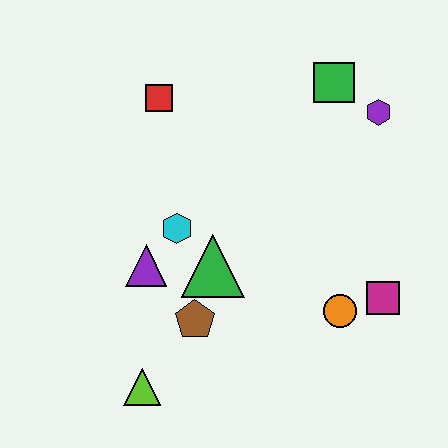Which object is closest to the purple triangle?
The cyan hexagon is closest to the purple triangle.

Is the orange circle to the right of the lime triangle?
Yes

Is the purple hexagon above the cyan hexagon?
Yes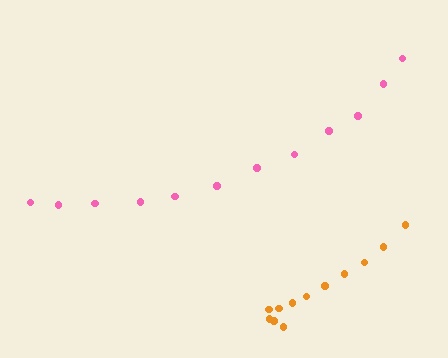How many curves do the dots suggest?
There are 2 distinct paths.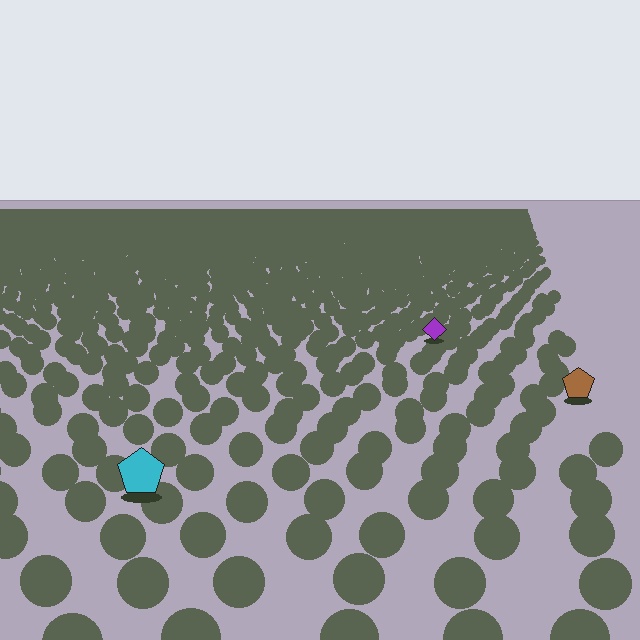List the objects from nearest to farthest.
From nearest to farthest: the cyan pentagon, the brown pentagon, the purple diamond.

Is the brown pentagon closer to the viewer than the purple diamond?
Yes. The brown pentagon is closer — you can tell from the texture gradient: the ground texture is coarser near it.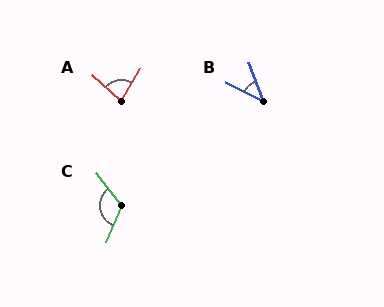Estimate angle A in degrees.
Approximately 79 degrees.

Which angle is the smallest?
B, at approximately 42 degrees.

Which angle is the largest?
C, at approximately 119 degrees.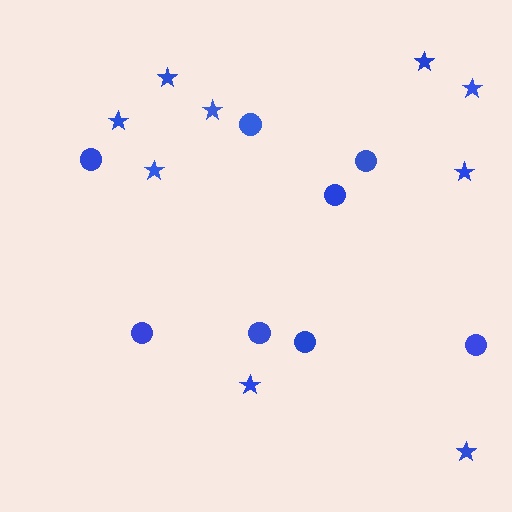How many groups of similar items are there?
There are 2 groups: one group of stars (9) and one group of circles (8).